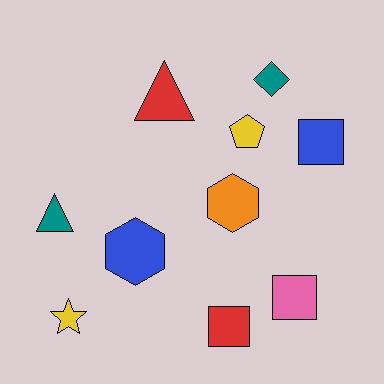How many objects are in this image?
There are 10 objects.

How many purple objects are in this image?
There are no purple objects.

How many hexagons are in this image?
There are 2 hexagons.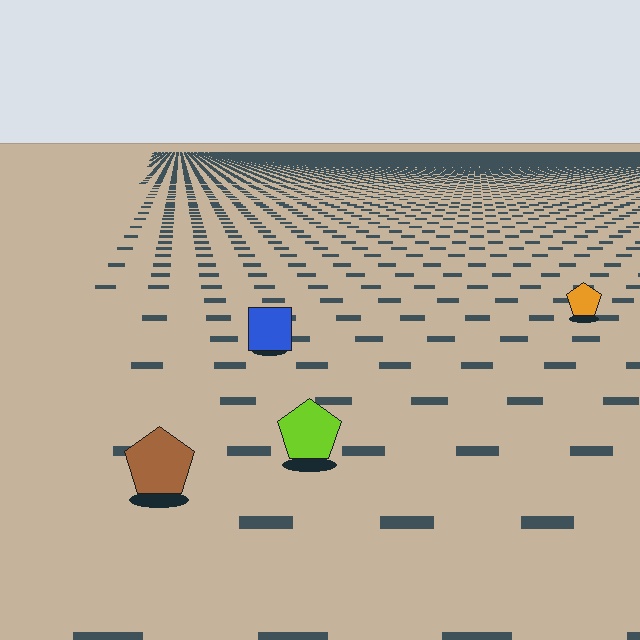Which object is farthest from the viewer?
The orange pentagon is farthest from the viewer. It appears smaller and the ground texture around it is denser.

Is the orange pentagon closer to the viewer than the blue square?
No. The blue square is closer — you can tell from the texture gradient: the ground texture is coarser near it.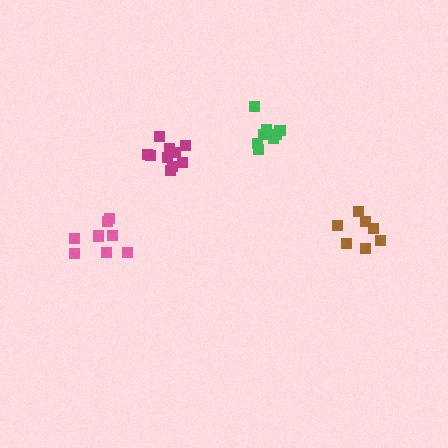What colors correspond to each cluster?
The clusters are colored: magenta, green, pink, brown.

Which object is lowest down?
The pink cluster is bottommost.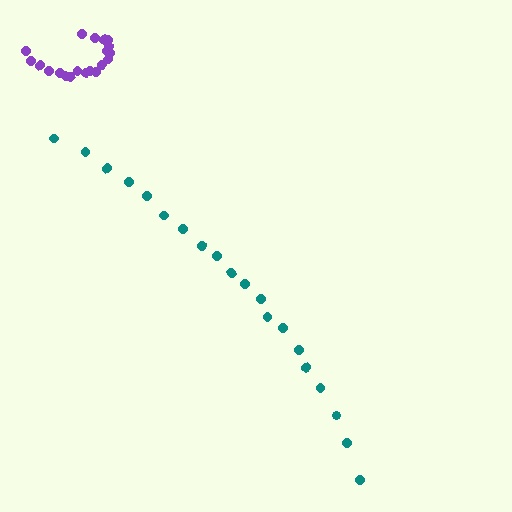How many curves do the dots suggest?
There are 2 distinct paths.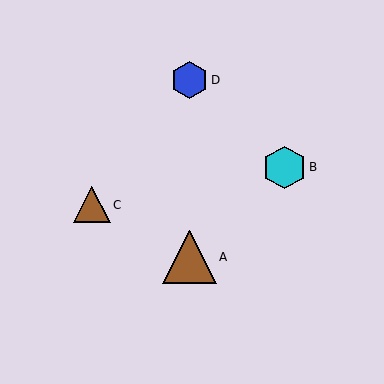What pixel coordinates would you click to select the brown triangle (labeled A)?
Click at (189, 257) to select the brown triangle A.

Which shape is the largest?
The brown triangle (labeled A) is the largest.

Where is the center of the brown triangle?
The center of the brown triangle is at (189, 257).